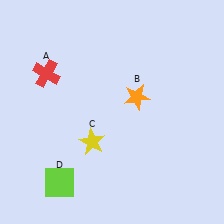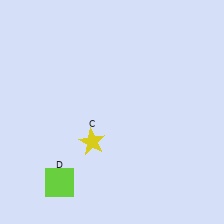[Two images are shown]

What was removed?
The orange star (B), the red cross (A) were removed in Image 2.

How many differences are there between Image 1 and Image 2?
There are 2 differences between the two images.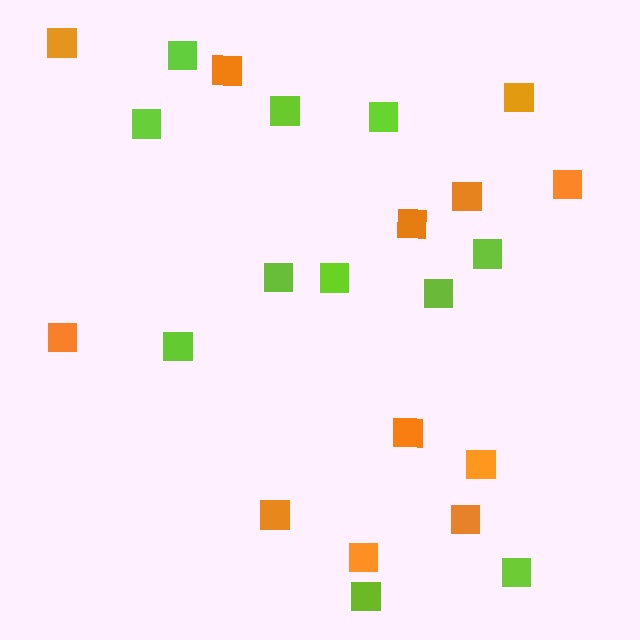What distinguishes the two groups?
There are 2 groups: one group of lime squares (11) and one group of orange squares (12).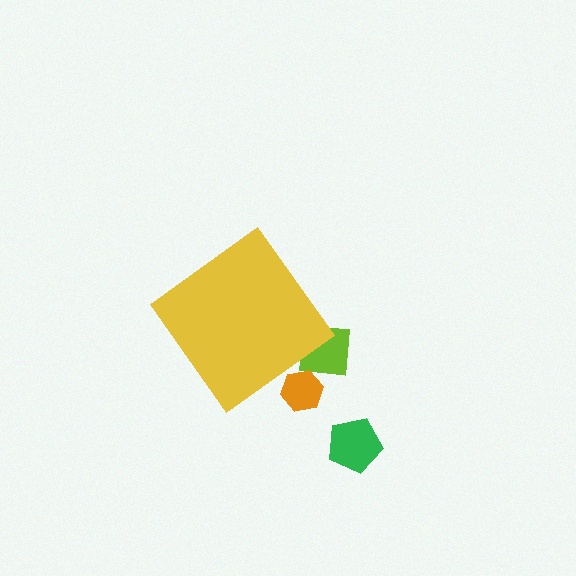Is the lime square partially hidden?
Yes, the lime square is partially hidden behind the yellow diamond.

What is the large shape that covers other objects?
A yellow diamond.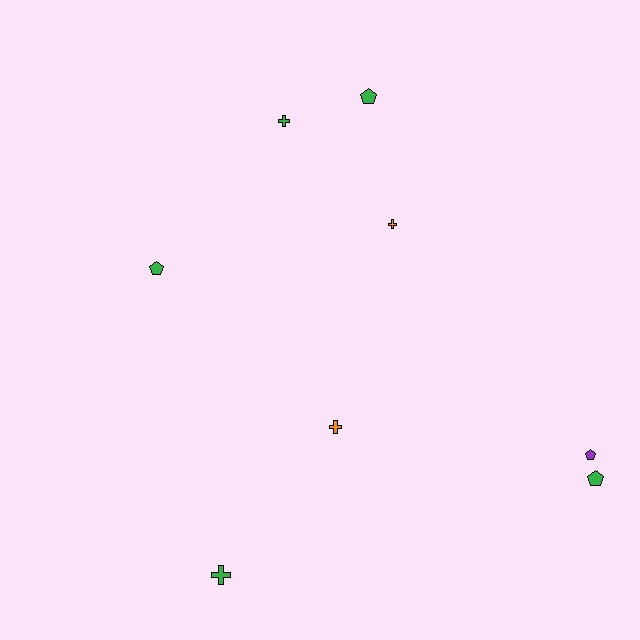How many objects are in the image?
There are 8 objects.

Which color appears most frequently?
Green, with 5 objects.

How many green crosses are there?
There are 2 green crosses.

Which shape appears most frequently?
Cross, with 4 objects.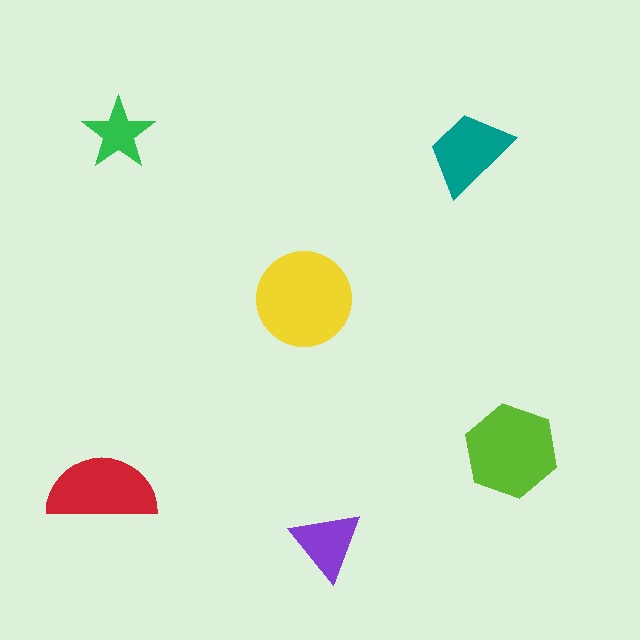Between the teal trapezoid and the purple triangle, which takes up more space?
The teal trapezoid.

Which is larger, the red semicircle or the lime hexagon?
The lime hexagon.